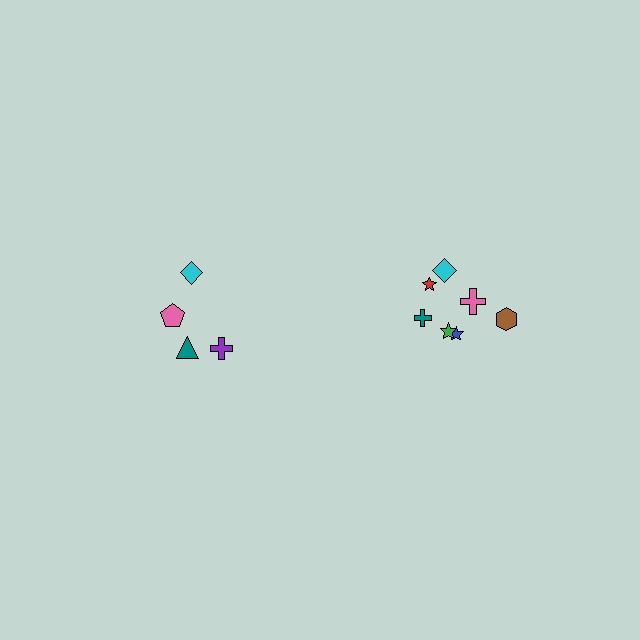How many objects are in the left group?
There are 4 objects.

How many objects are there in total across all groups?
There are 11 objects.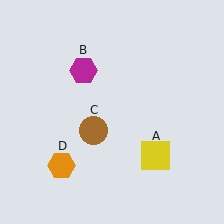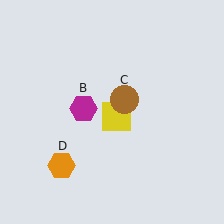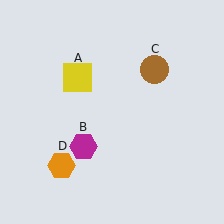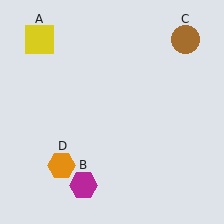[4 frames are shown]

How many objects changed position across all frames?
3 objects changed position: yellow square (object A), magenta hexagon (object B), brown circle (object C).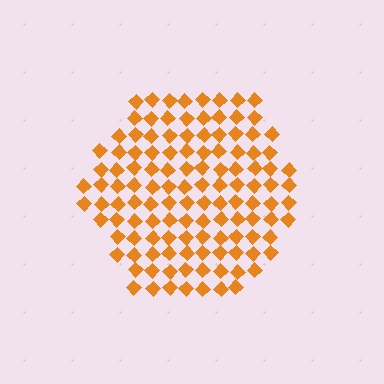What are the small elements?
The small elements are diamonds.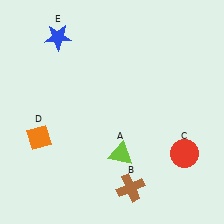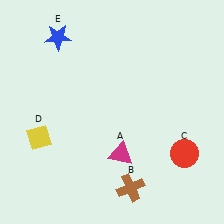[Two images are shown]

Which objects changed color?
A changed from lime to magenta. D changed from orange to yellow.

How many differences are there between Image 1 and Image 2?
There are 2 differences between the two images.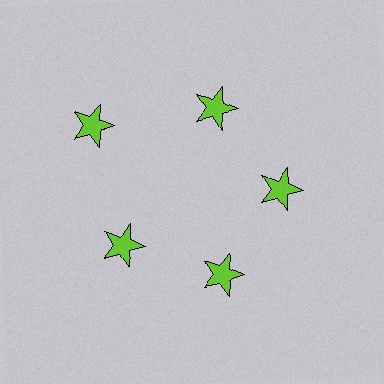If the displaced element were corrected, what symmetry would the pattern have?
It would have 5-fold rotational symmetry — the pattern would map onto itself every 72 degrees.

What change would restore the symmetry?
The symmetry would be restored by moving it inward, back onto the ring so that all 5 stars sit at equal angles and equal distance from the center.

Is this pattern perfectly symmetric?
No. The 5 lime stars are arranged in a ring, but one element near the 10 o'clock position is pushed outward from the center, breaking the 5-fold rotational symmetry.